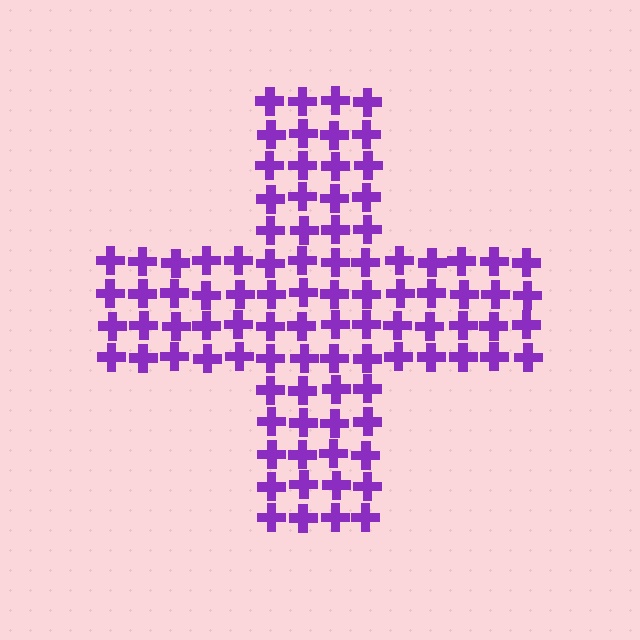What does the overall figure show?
The overall figure shows a cross.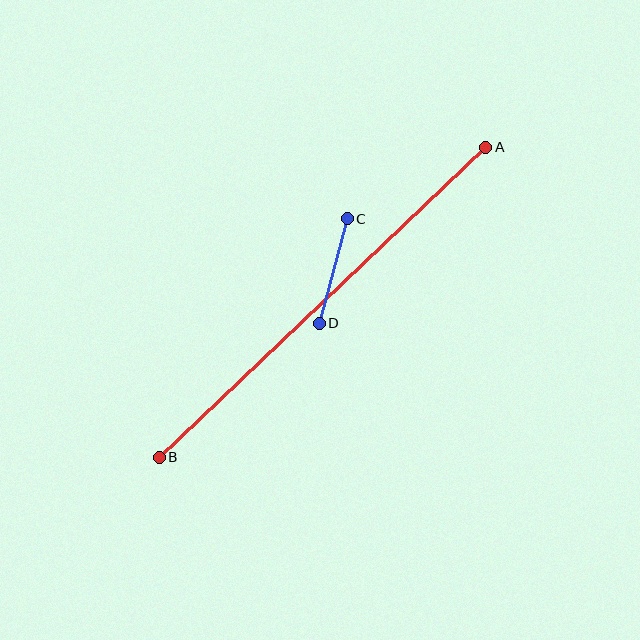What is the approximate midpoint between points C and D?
The midpoint is at approximately (333, 271) pixels.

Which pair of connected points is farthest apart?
Points A and B are farthest apart.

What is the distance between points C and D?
The distance is approximately 108 pixels.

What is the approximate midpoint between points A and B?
The midpoint is at approximately (323, 302) pixels.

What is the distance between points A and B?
The distance is approximately 451 pixels.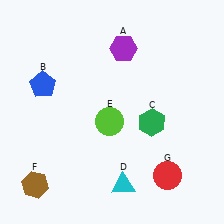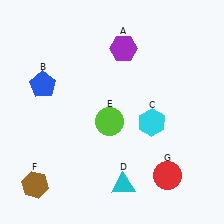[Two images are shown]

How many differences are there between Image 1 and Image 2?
There is 1 difference between the two images.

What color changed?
The hexagon (C) changed from green in Image 1 to cyan in Image 2.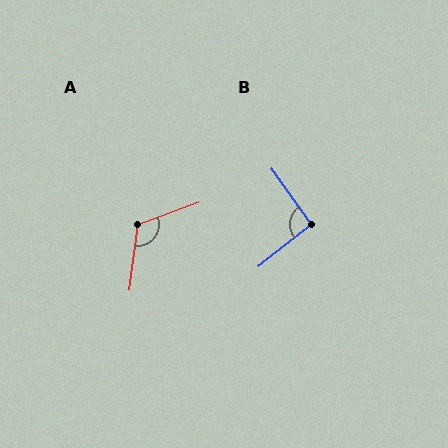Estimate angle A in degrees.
Approximately 117 degrees.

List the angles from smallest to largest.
B (93°), A (117°).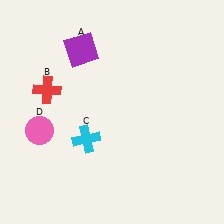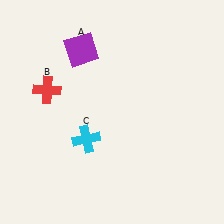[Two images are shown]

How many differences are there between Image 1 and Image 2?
There is 1 difference between the two images.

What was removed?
The pink circle (D) was removed in Image 2.